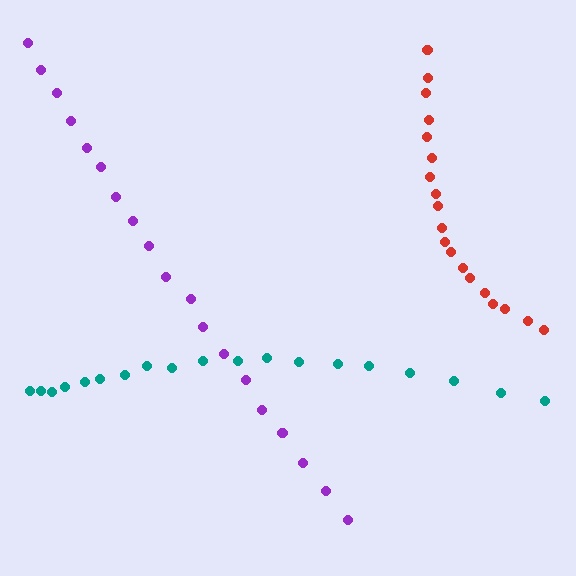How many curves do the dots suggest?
There are 3 distinct paths.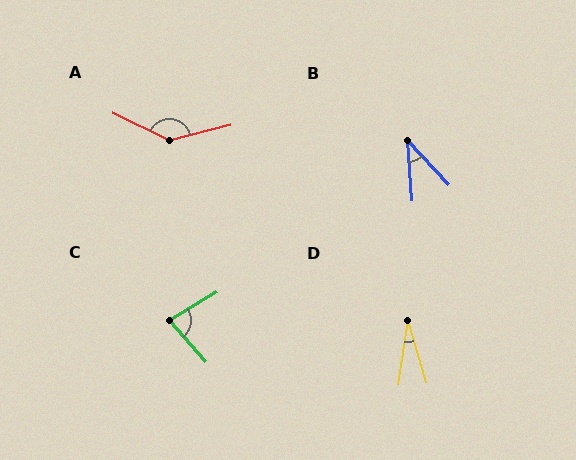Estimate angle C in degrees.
Approximately 79 degrees.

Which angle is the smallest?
D, at approximately 25 degrees.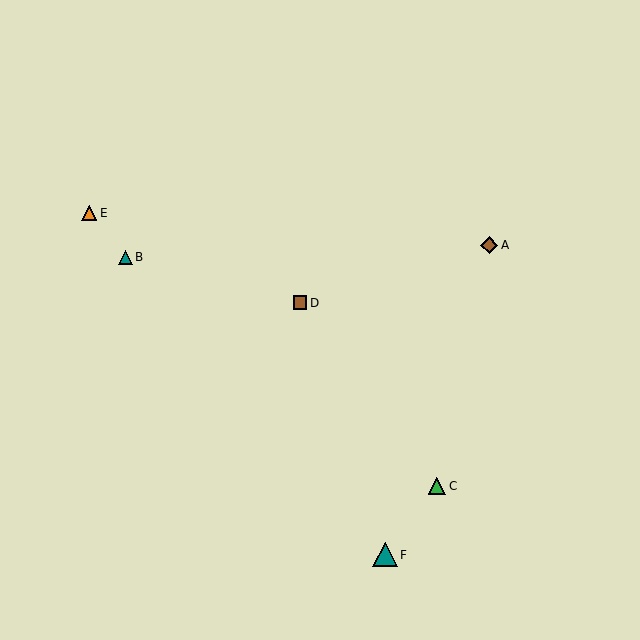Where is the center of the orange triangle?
The center of the orange triangle is at (89, 213).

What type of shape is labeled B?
Shape B is a teal triangle.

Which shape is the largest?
The teal triangle (labeled F) is the largest.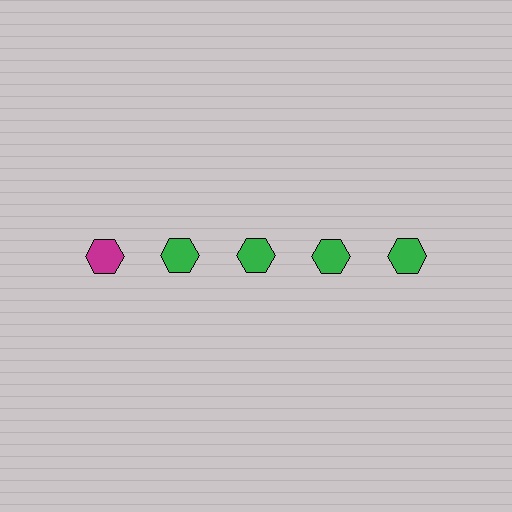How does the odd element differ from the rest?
It has a different color: magenta instead of green.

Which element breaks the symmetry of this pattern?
The magenta hexagon in the top row, leftmost column breaks the symmetry. All other shapes are green hexagons.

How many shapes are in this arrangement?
There are 5 shapes arranged in a grid pattern.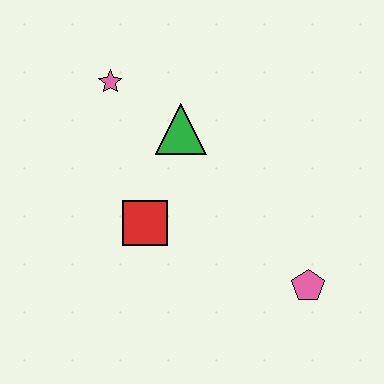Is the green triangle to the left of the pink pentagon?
Yes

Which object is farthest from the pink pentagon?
The pink star is farthest from the pink pentagon.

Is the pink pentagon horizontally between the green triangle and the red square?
No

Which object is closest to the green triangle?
The pink star is closest to the green triangle.